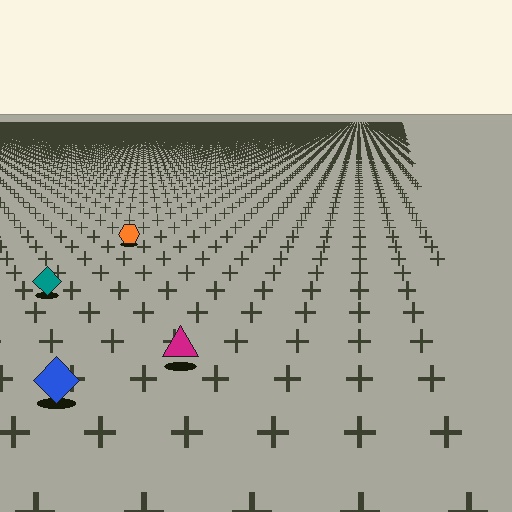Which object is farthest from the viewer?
The orange hexagon is farthest from the viewer. It appears smaller and the ground texture around it is denser.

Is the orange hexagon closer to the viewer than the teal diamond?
No. The teal diamond is closer — you can tell from the texture gradient: the ground texture is coarser near it.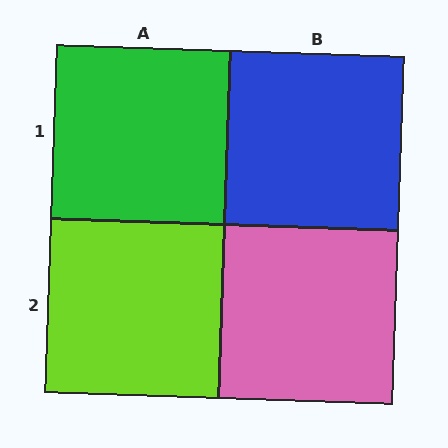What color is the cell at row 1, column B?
Blue.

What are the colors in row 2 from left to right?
Lime, pink.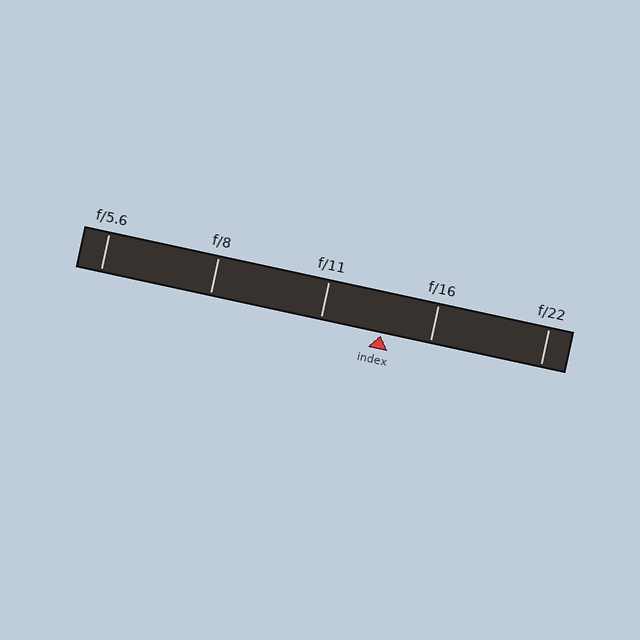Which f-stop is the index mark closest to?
The index mark is closest to f/16.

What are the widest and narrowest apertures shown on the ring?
The widest aperture shown is f/5.6 and the narrowest is f/22.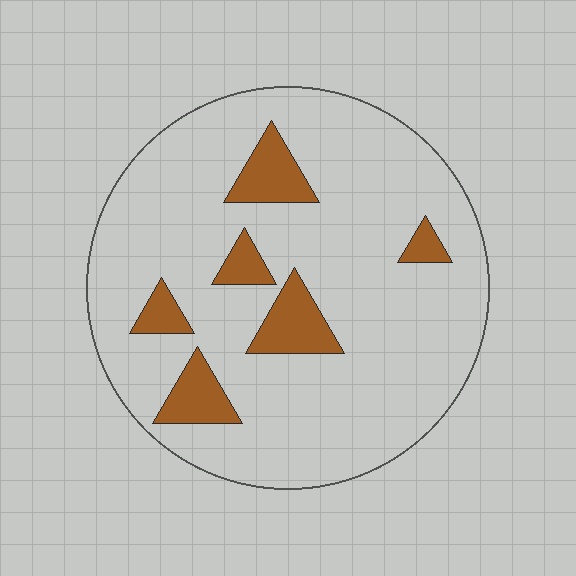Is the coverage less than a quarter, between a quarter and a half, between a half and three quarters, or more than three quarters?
Less than a quarter.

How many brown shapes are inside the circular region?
6.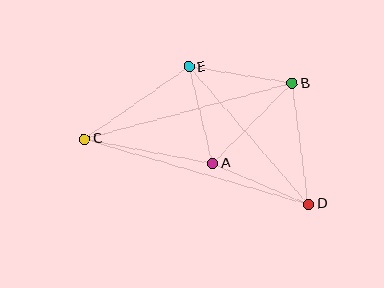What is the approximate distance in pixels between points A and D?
The distance between A and D is approximately 104 pixels.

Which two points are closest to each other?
Points A and E are closest to each other.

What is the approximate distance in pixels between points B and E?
The distance between B and E is approximately 105 pixels.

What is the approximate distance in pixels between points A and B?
The distance between A and B is approximately 113 pixels.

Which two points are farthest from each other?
Points C and D are farthest from each other.